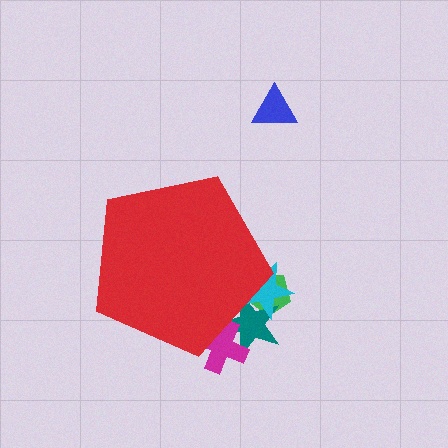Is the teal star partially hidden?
Yes, the teal star is partially hidden behind the red pentagon.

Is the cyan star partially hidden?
Yes, the cyan star is partially hidden behind the red pentagon.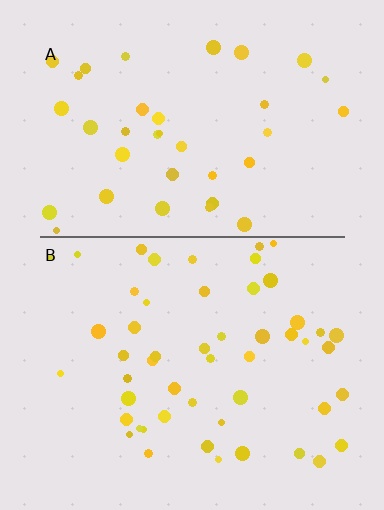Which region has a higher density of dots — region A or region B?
B (the bottom).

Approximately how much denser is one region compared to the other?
Approximately 1.4× — region B over region A.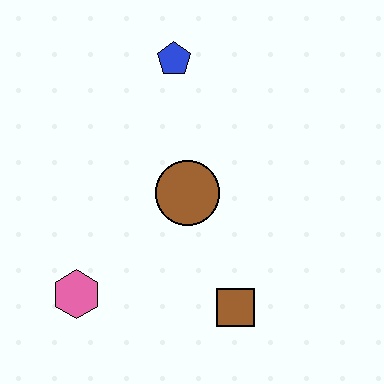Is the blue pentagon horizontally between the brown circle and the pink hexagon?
Yes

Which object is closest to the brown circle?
The brown square is closest to the brown circle.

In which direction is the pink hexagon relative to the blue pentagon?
The pink hexagon is below the blue pentagon.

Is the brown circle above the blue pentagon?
No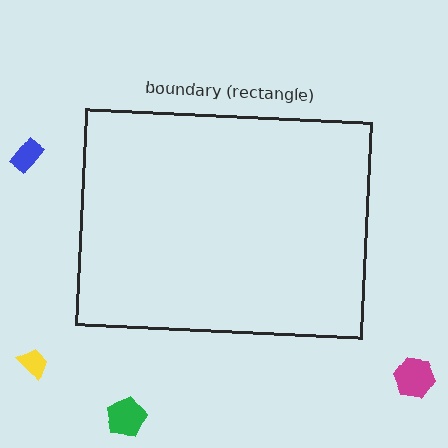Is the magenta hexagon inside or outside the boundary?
Outside.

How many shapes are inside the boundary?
0 inside, 4 outside.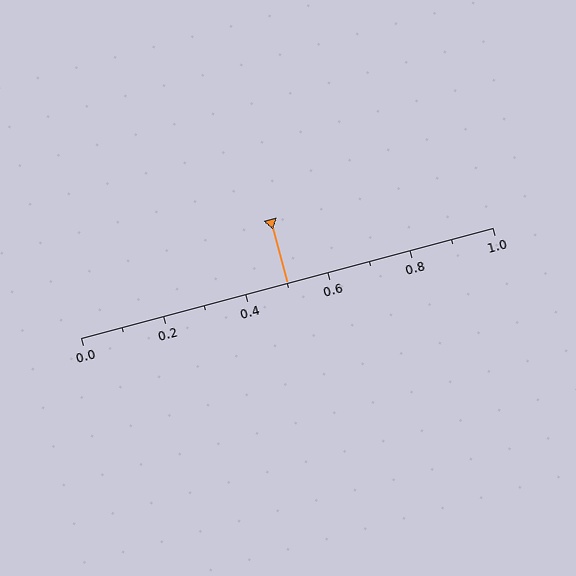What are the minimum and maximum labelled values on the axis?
The axis runs from 0.0 to 1.0.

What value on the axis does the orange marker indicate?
The marker indicates approximately 0.5.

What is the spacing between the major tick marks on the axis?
The major ticks are spaced 0.2 apart.